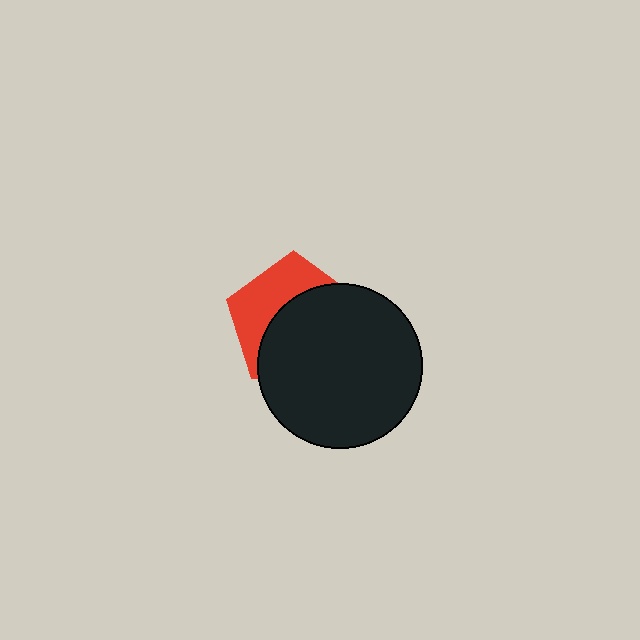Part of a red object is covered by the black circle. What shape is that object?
It is a pentagon.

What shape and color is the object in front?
The object in front is a black circle.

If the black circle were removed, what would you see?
You would see the complete red pentagon.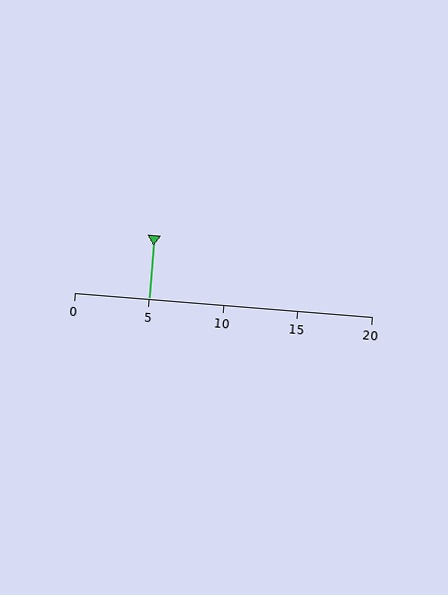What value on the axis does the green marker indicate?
The marker indicates approximately 5.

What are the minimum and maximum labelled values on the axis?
The axis runs from 0 to 20.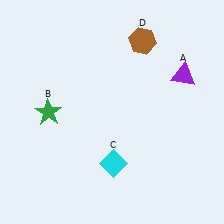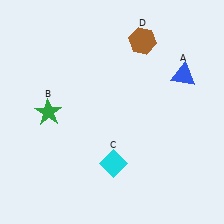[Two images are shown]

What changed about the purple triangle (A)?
In Image 1, A is purple. In Image 2, it changed to blue.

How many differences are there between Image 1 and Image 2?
There is 1 difference between the two images.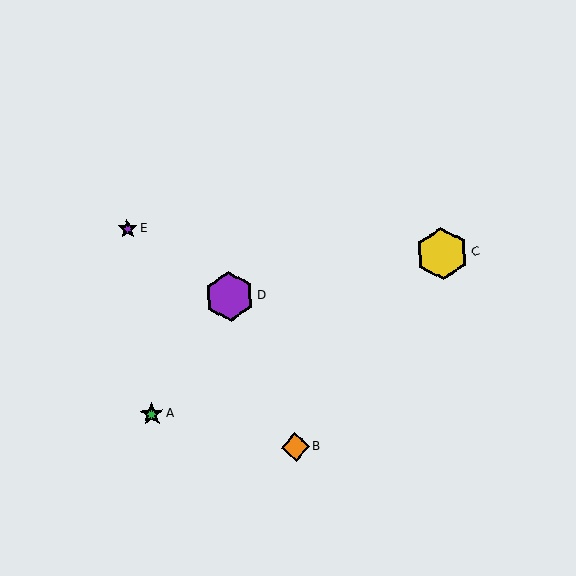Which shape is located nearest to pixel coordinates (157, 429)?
The green star (labeled A) at (152, 414) is nearest to that location.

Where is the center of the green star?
The center of the green star is at (152, 414).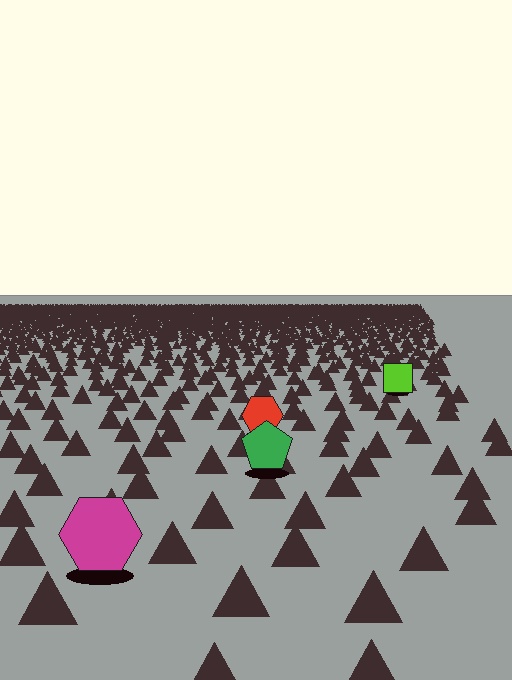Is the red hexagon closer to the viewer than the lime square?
Yes. The red hexagon is closer — you can tell from the texture gradient: the ground texture is coarser near it.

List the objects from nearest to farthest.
From nearest to farthest: the magenta hexagon, the green pentagon, the red hexagon, the lime square.